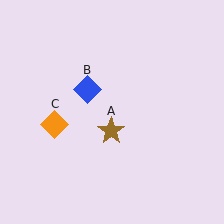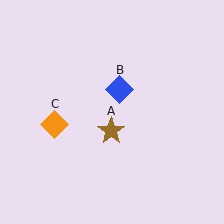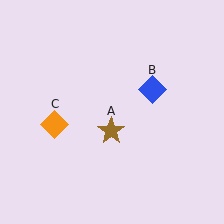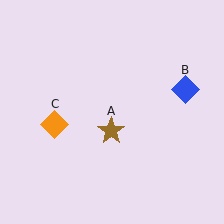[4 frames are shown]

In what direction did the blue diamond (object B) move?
The blue diamond (object B) moved right.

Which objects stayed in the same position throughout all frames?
Brown star (object A) and orange diamond (object C) remained stationary.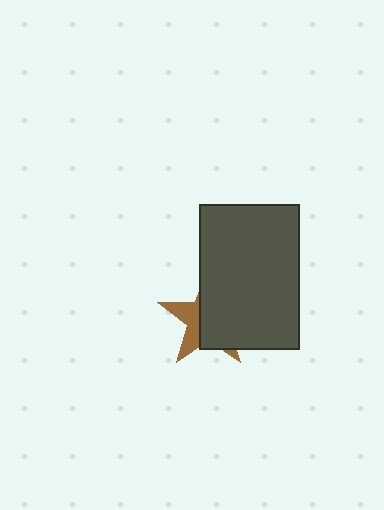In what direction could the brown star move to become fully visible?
The brown star could move left. That would shift it out from behind the dark gray rectangle entirely.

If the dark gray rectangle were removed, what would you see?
You would see the complete brown star.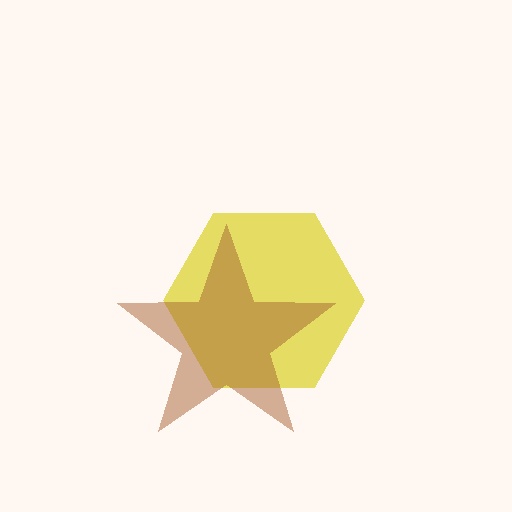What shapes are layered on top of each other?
The layered shapes are: a yellow hexagon, a brown star.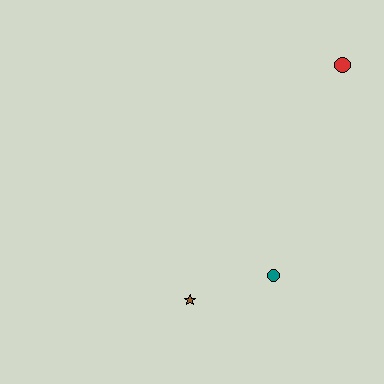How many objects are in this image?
There are 3 objects.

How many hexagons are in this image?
There are no hexagons.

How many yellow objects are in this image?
There are no yellow objects.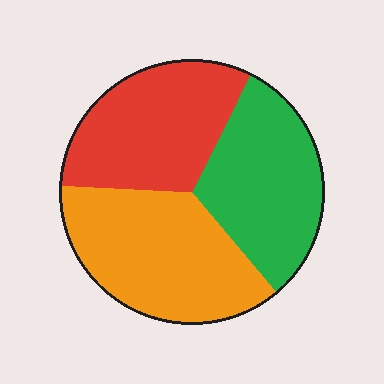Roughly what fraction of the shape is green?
Green covers around 30% of the shape.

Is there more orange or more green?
Orange.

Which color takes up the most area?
Orange, at roughly 35%.